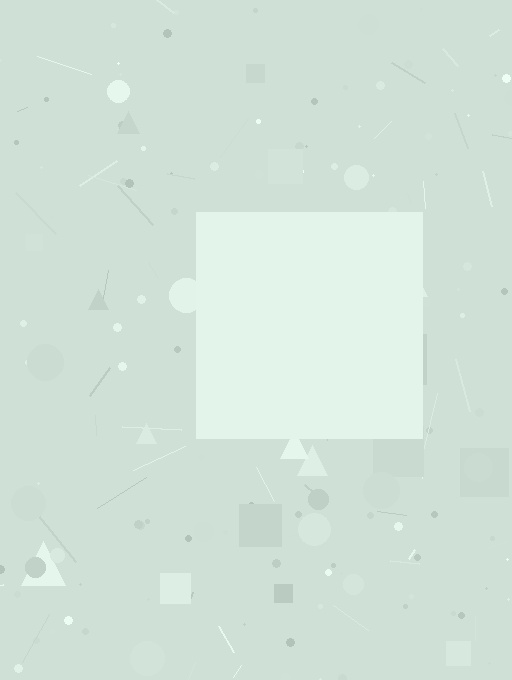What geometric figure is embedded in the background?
A square is embedded in the background.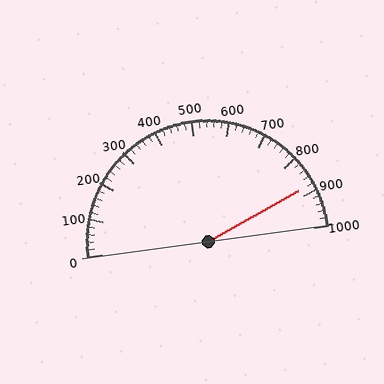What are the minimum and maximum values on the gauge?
The gauge ranges from 0 to 1000.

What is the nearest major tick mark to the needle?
The nearest major tick mark is 900.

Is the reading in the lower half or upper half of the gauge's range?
The reading is in the upper half of the range (0 to 1000).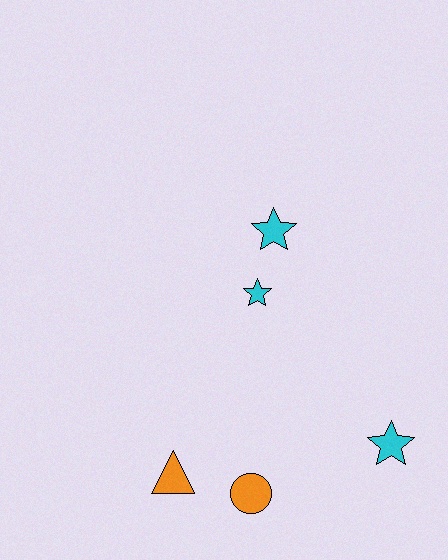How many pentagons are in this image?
There are no pentagons.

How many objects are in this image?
There are 5 objects.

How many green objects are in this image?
There are no green objects.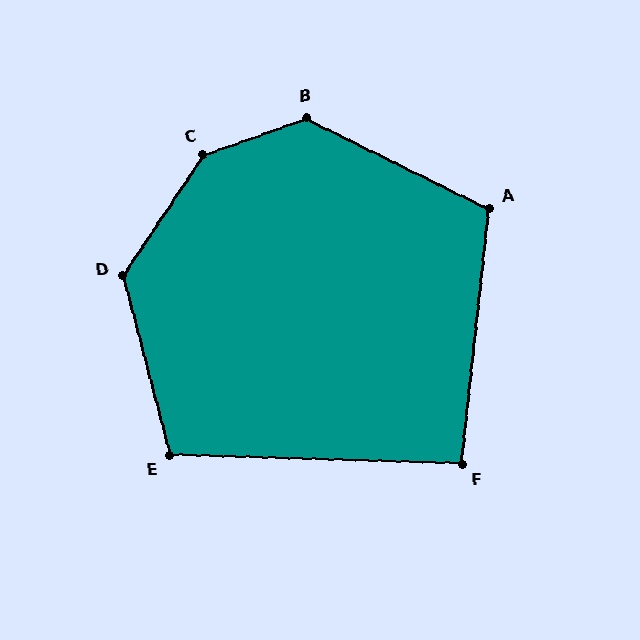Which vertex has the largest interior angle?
C, at approximately 143 degrees.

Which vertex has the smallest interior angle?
F, at approximately 94 degrees.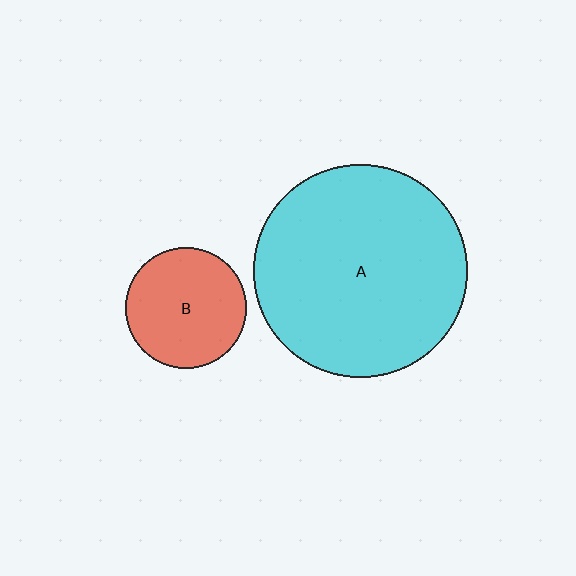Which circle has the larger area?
Circle A (cyan).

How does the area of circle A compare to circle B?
Approximately 3.1 times.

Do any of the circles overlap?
No, none of the circles overlap.